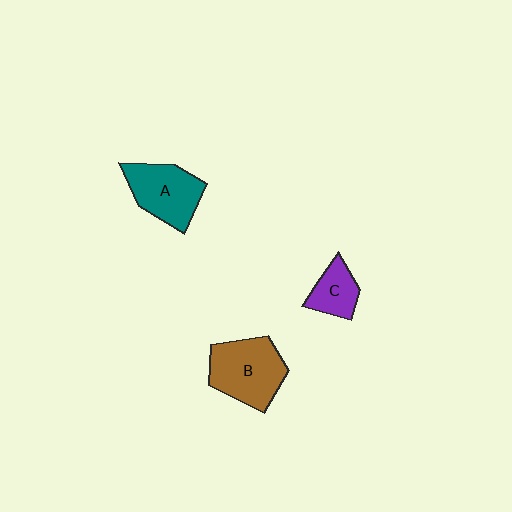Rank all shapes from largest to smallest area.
From largest to smallest: B (brown), A (teal), C (purple).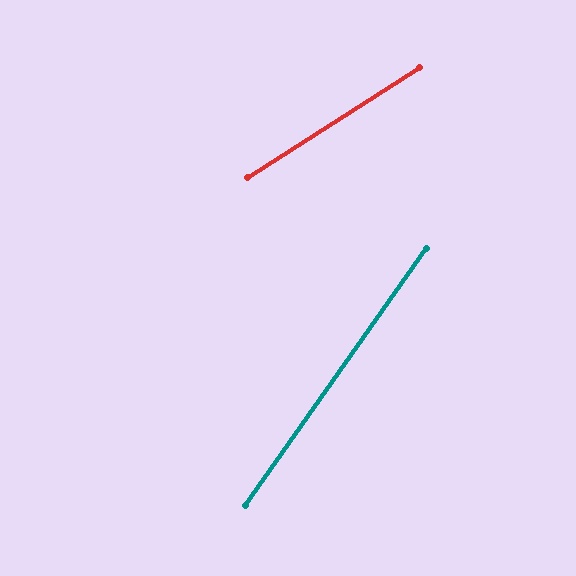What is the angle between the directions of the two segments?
Approximately 22 degrees.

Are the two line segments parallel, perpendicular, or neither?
Neither parallel nor perpendicular — they differ by about 22°.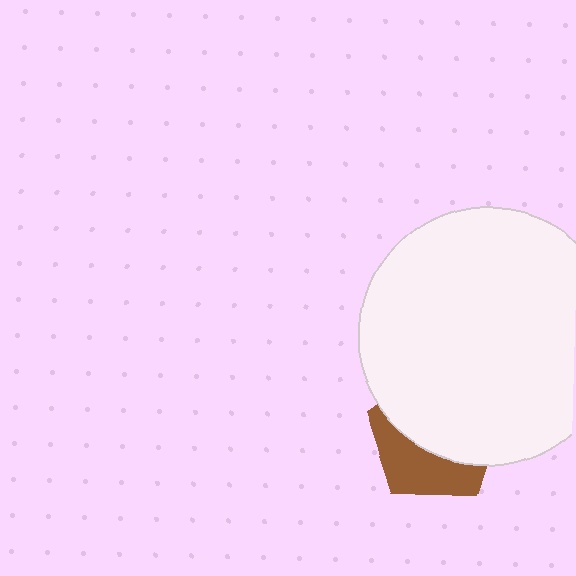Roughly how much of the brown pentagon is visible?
A small part of it is visible (roughly 39%).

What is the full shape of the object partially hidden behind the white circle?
The partially hidden object is a brown pentagon.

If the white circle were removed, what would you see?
You would see the complete brown pentagon.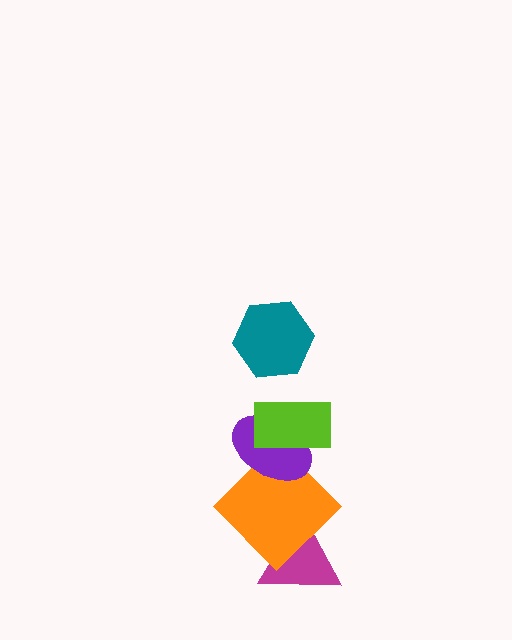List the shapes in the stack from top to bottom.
From top to bottom: the teal hexagon, the lime rectangle, the purple ellipse, the orange diamond, the magenta triangle.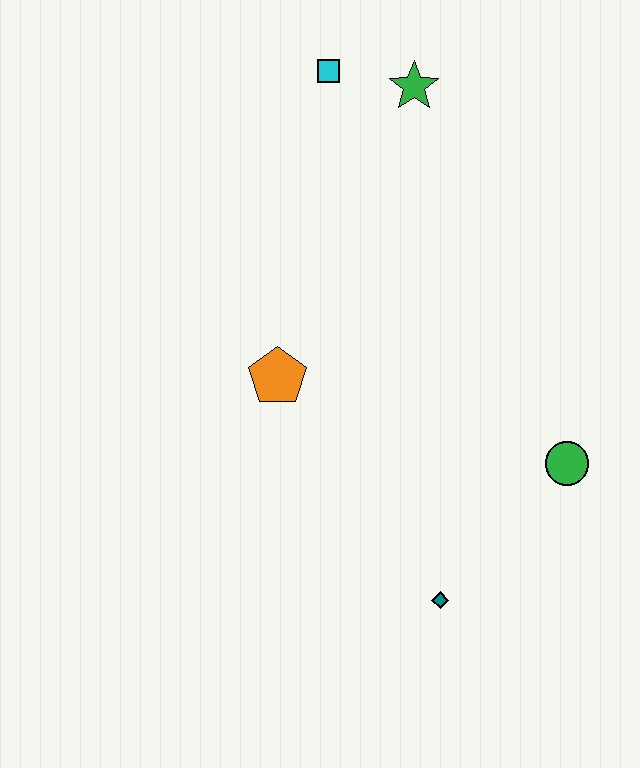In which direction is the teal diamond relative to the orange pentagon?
The teal diamond is below the orange pentagon.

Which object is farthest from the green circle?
The cyan square is farthest from the green circle.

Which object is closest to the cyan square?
The green star is closest to the cyan square.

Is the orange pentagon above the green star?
No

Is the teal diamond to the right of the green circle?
No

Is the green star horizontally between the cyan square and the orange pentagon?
No